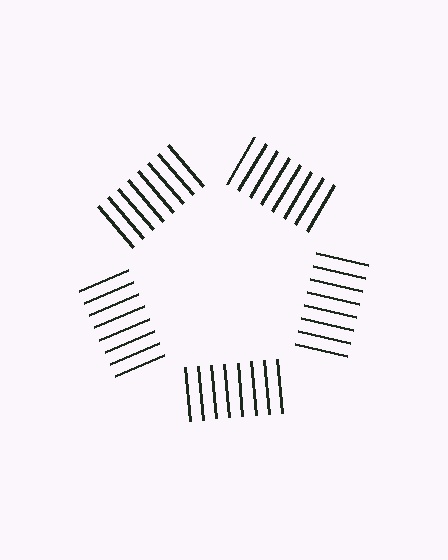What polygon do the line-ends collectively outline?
An illusory pentagon — the line segments terminate on its edges but no continuous stroke is drawn.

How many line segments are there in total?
40 — 8 along each of the 5 edges.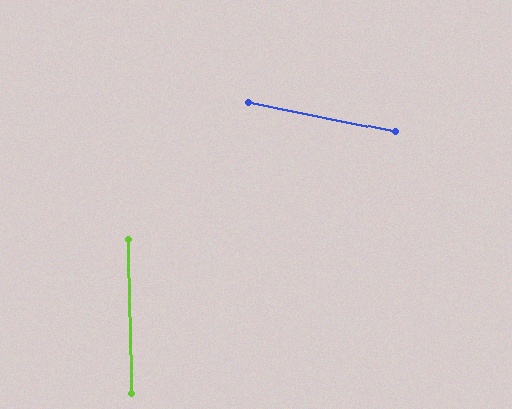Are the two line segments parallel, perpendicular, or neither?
Neither parallel nor perpendicular — they differ by about 77°.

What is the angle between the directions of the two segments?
Approximately 77 degrees.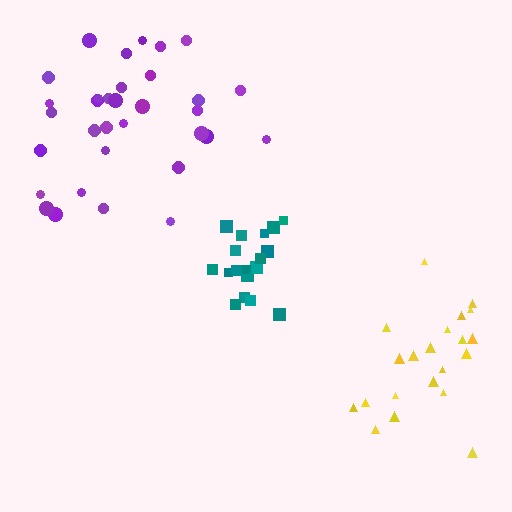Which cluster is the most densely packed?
Teal.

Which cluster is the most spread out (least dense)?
Yellow.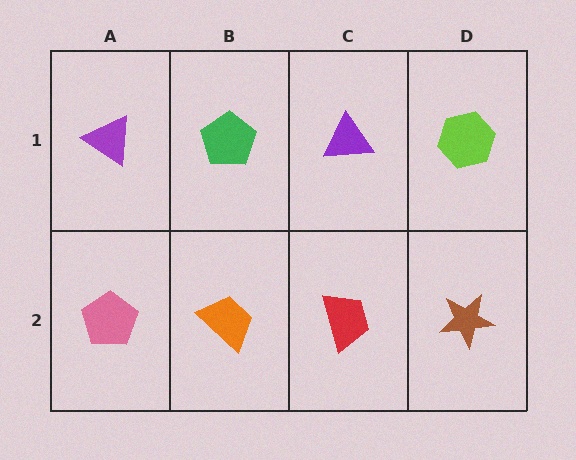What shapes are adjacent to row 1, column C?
A red trapezoid (row 2, column C), a green pentagon (row 1, column B), a lime hexagon (row 1, column D).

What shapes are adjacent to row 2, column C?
A purple triangle (row 1, column C), an orange trapezoid (row 2, column B), a brown star (row 2, column D).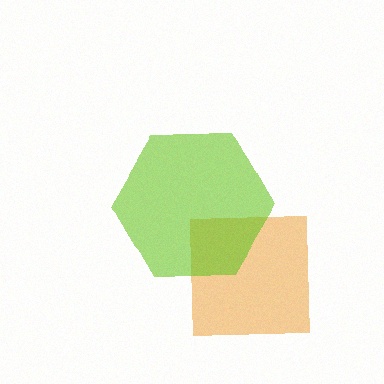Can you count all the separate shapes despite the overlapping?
Yes, there are 2 separate shapes.